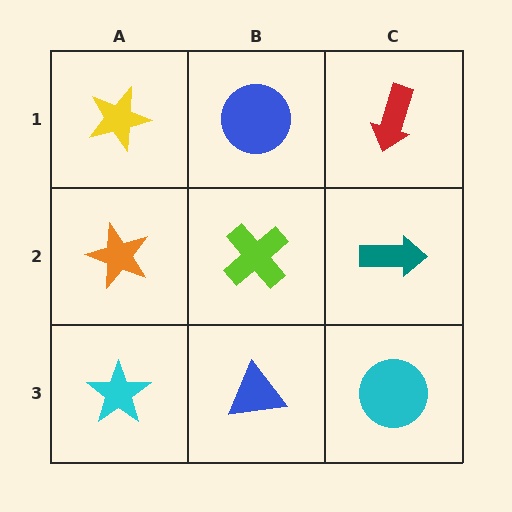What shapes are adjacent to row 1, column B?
A lime cross (row 2, column B), a yellow star (row 1, column A), a red arrow (row 1, column C).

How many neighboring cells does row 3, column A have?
2.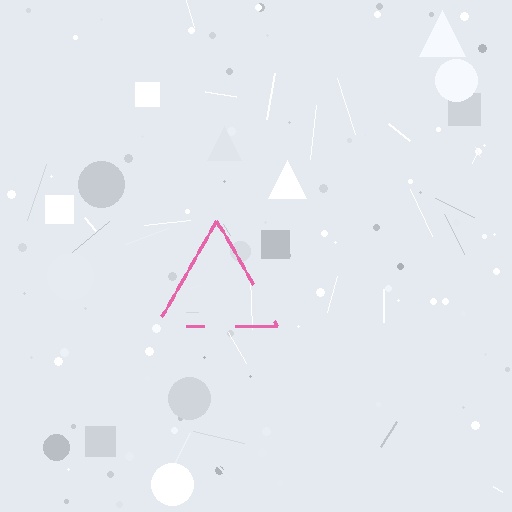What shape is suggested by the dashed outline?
The dashed outline suggests a triangle.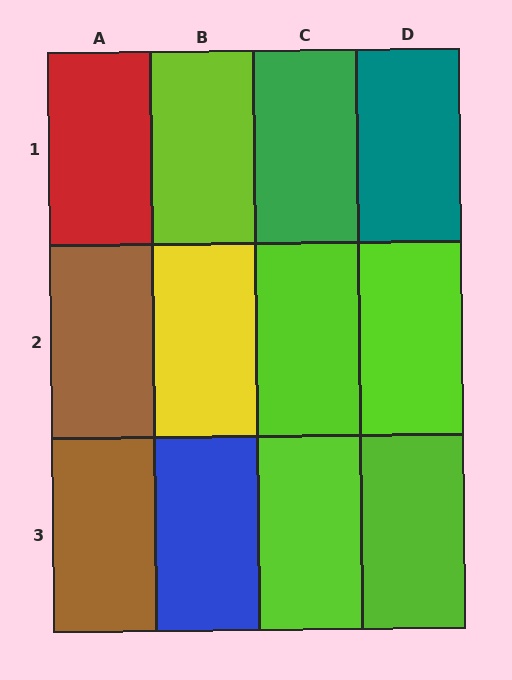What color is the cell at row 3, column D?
Lime.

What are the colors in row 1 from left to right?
Red, lime, green, teal.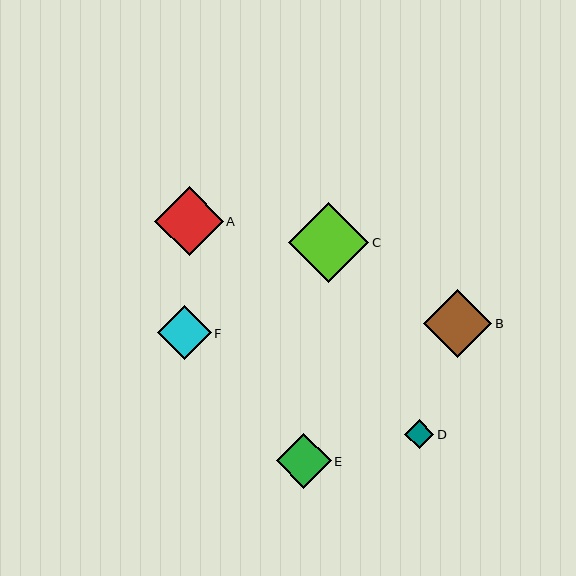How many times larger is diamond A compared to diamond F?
Diamond A is approximately 1.3 times the size of diamond F.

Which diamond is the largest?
Diamond C is the largest with a size of approximately 80 pixels.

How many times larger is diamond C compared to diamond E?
Diamond C is approximately 1.5 times the size of diamond E.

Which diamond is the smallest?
Diamond D is the smallest with a size of approximately 29 pixels.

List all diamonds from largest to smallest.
From largest to smallest: C, A, B, E, F, D.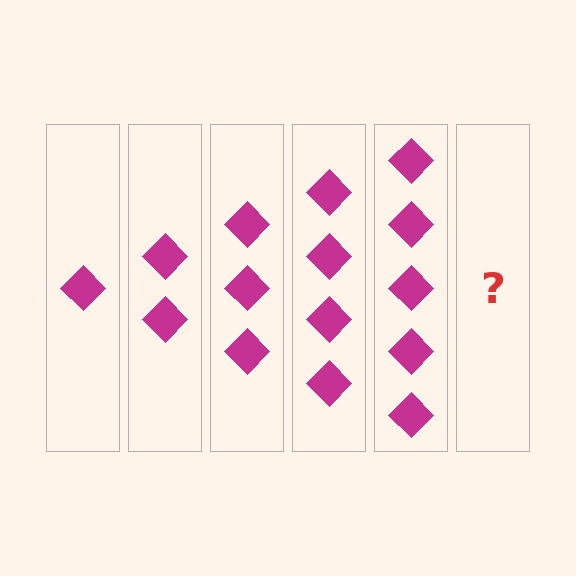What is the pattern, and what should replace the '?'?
The pattern is that each step adds one more diamond. The '?' should be 6 diamonds.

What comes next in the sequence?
The next element should be 6 diamonds.